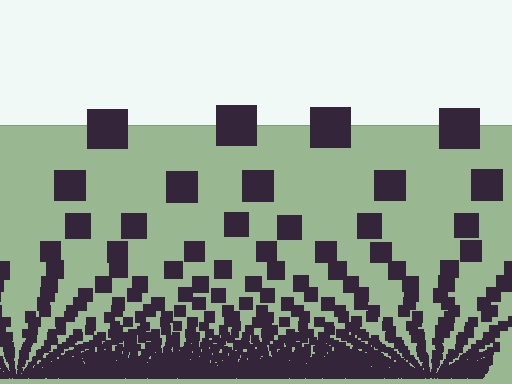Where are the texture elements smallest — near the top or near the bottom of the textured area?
Near the bottom.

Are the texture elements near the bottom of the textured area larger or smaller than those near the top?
Smaller. The gradient is inverted — elements near the bottom are smaller and denser.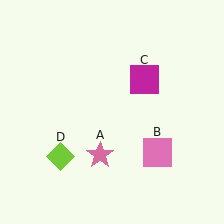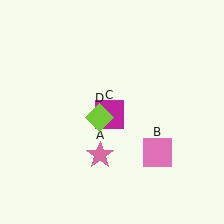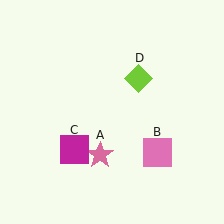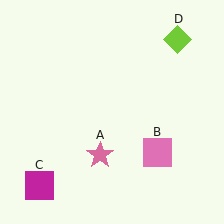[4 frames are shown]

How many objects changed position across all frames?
2 objects changed position: magenta square (object C), lime diamond (object D).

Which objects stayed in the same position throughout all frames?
Pink star (object A) and pink square (object B) remained stationary.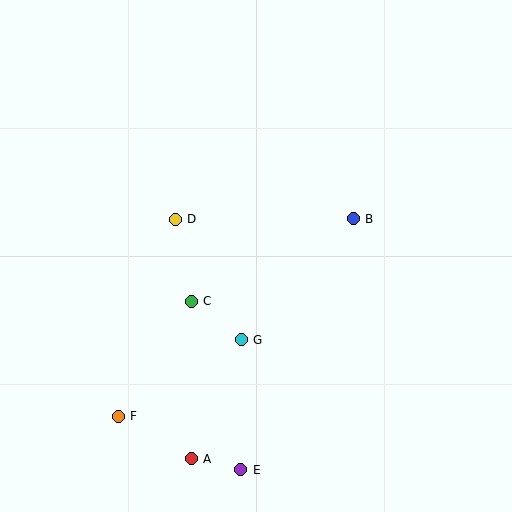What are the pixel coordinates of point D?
Point D is at (175, 219).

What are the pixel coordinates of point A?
Point A is at (191, 459).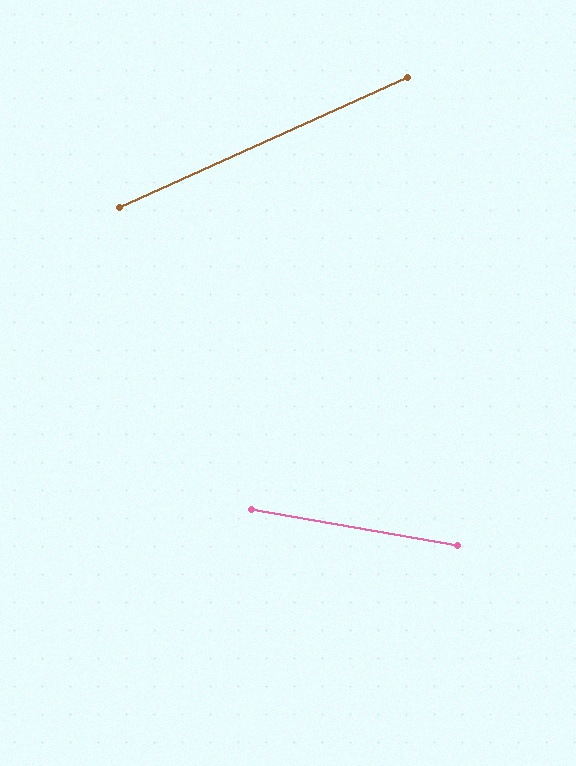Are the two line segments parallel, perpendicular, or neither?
Neither parallel nor perpendicular — they differ by about 34°.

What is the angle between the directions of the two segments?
Approximately 34 degrees.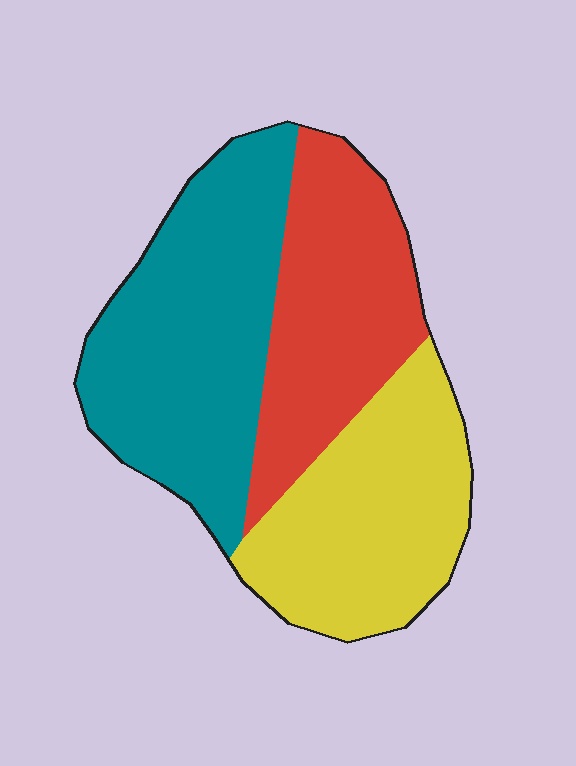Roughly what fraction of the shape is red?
Red covers about 30% of the shape.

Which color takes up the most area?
Teal, at roughly 40%.